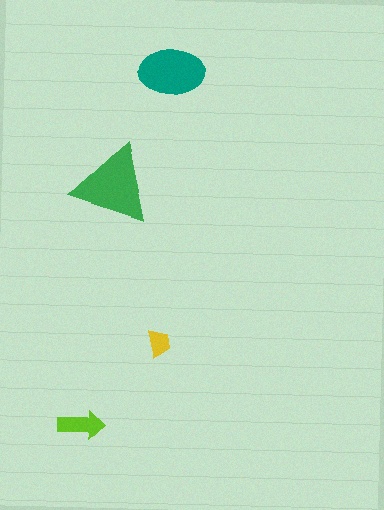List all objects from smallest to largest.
The yellow trapezoid, the lime arrow, the teal ellipse, the green triangle.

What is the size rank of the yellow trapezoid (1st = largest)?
4th.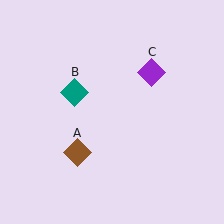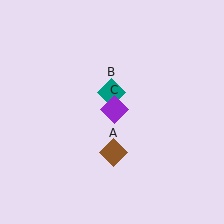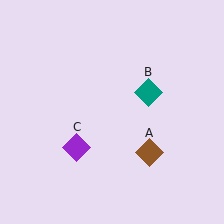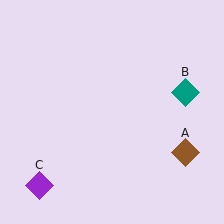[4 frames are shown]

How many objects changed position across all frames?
3 objects changed position: brown diamond (object A), teal diamond (object B), purple diamond (object C).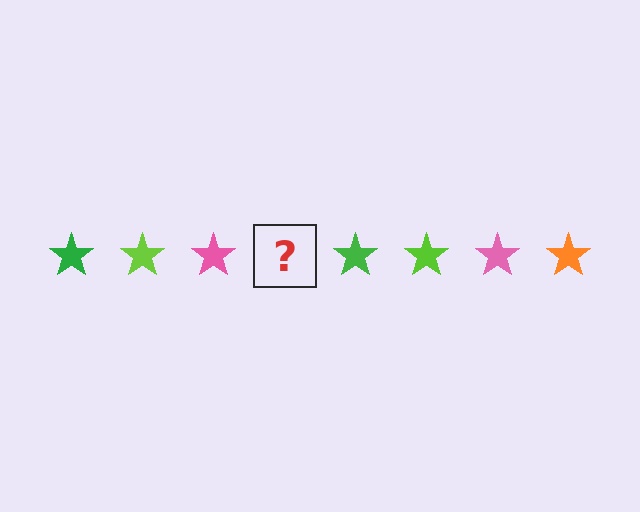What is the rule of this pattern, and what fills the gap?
The rule is that the pattern cycles through green, lime, pink, orange stars. The gap should be filled with an orange star.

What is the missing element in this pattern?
The missing element is an orange star.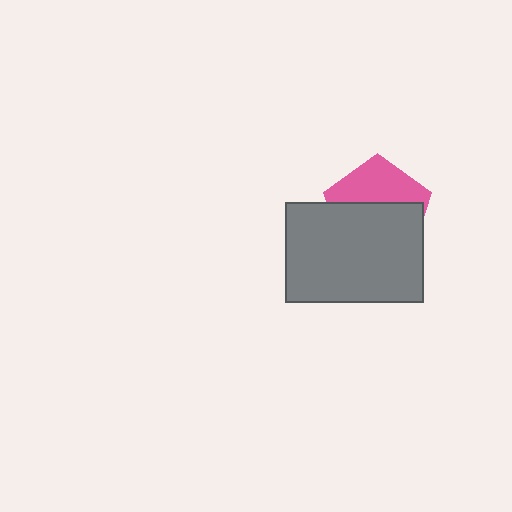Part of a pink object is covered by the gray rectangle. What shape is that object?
It is a pentagon.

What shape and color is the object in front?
The object in front is a gray rectangle.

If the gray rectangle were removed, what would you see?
You would see the complete pink pentagon.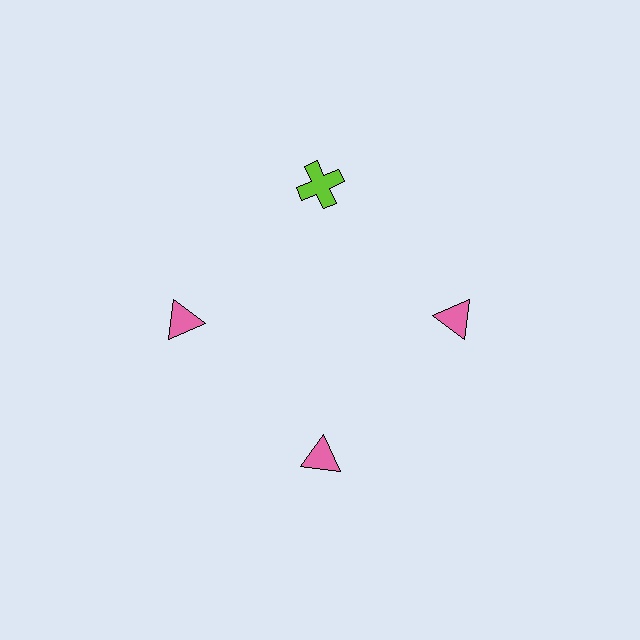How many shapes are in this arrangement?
There are 4 shapes arranged in a ring pattern.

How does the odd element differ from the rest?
It differs in both color (lime instead of pink) and shape (cross instead of triangle).